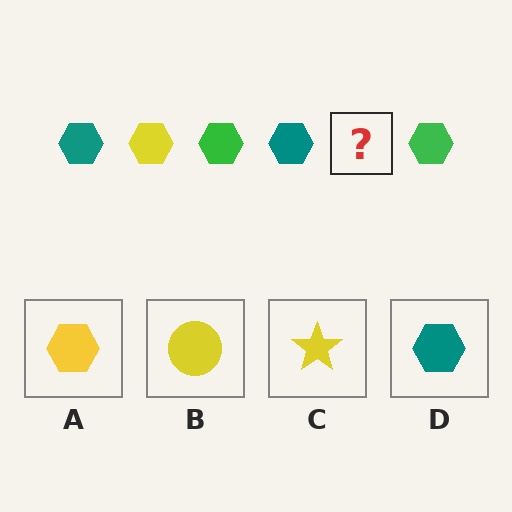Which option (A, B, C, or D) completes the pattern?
A.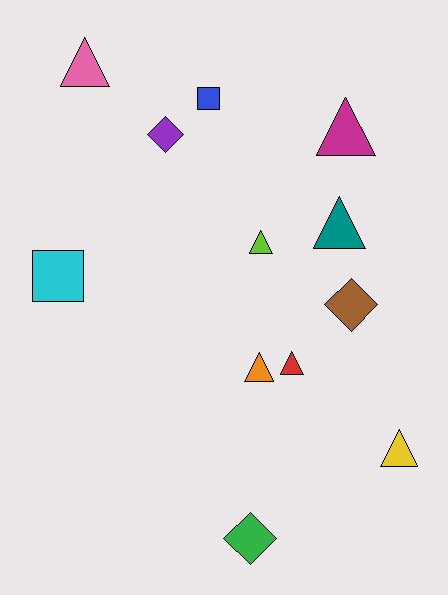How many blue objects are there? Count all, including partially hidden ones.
There is 1 blue object.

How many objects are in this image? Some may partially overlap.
There are 12 objects.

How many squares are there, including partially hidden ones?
There are 2 squares.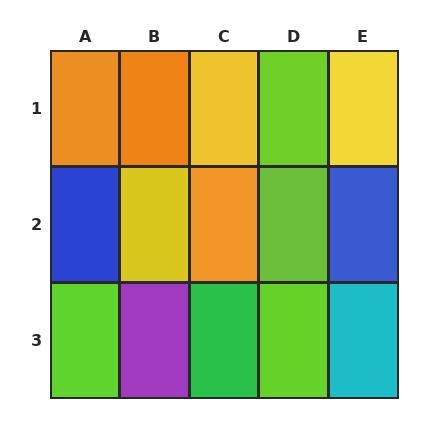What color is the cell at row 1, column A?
Orange.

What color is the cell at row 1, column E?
Yellow.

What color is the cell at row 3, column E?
Cyan.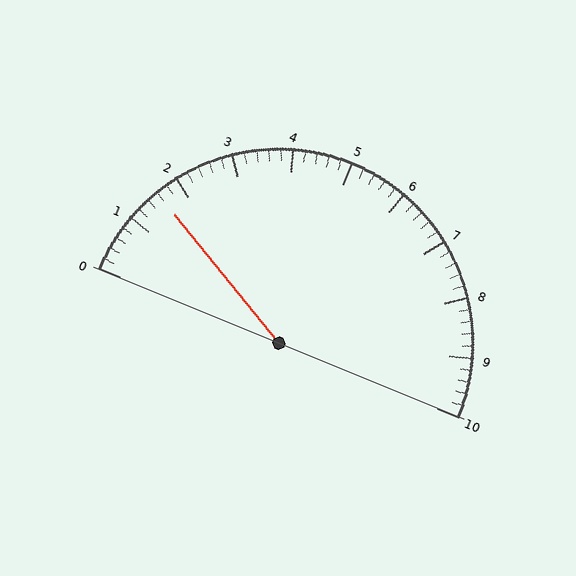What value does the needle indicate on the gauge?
The needle indicates approximately 1.6.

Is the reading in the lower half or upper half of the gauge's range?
The reading is in the lower half of the range (0 to 10).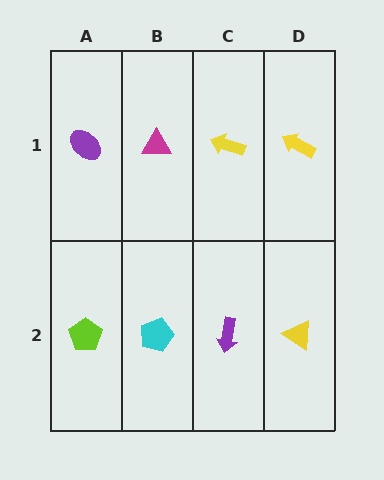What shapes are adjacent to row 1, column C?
A purple arrow (row 2, column C), a magenta triangle (row 1, column B), a yellow arrow (row 1, column D).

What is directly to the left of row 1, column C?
A magenta triangle.